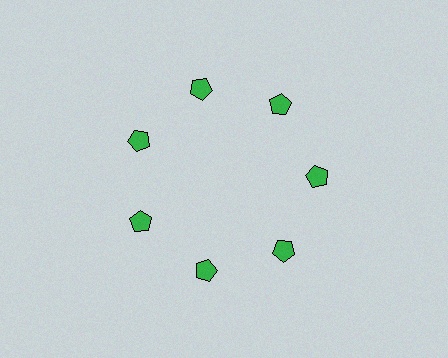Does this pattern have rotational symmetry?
Yes, this pattern has 7-fold rotational symmetry. It looks the same after rotating 51 degrees around the center.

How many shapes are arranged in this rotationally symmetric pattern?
There are 7 shapes, arranged in 7 groups of 1.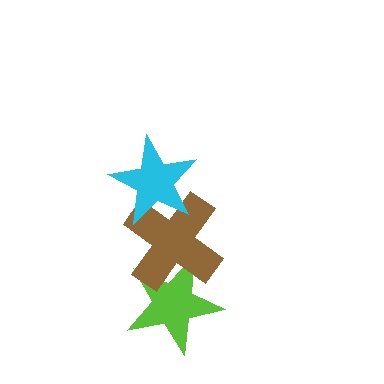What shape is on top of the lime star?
The brown cross is on top of the lime star.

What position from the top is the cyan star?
The cyan star is 1st from the top.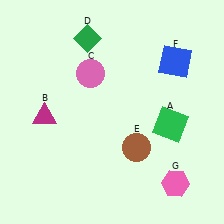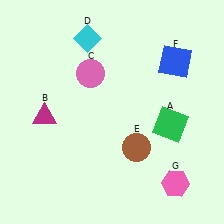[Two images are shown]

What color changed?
The diamond (D) changed from green in Image 1 to cyan in Image 2.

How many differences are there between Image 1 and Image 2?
There is 1 difference between the two images.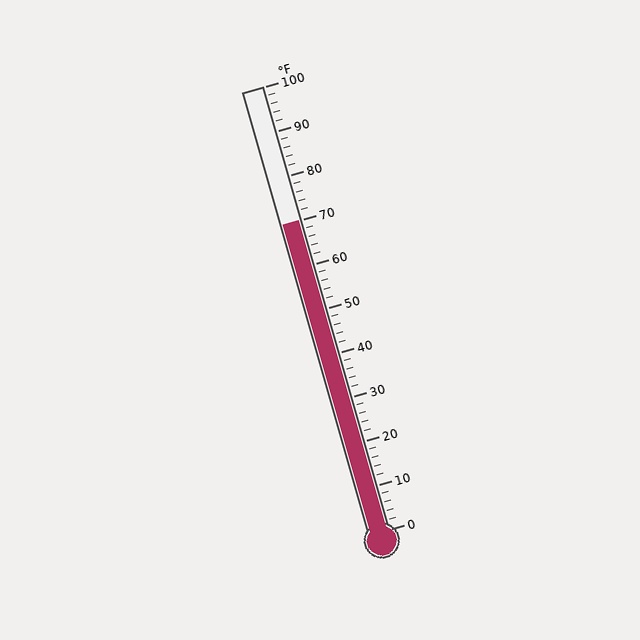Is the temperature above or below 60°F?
The temperature is above 60°F.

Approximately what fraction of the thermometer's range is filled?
The thermometer is filled to approximately 70% of its range.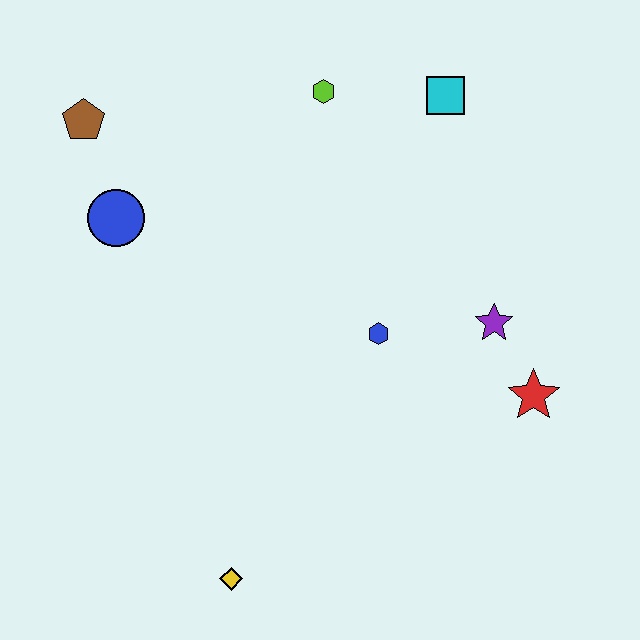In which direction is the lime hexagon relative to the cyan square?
The lime hexagon is to the left of the cyan square.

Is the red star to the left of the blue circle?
No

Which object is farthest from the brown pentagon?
The red star is farthest from the brown pentagon.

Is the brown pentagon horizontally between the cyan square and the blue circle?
No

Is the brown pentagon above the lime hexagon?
No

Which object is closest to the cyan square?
The lime hexagon is closest to the cyan square.